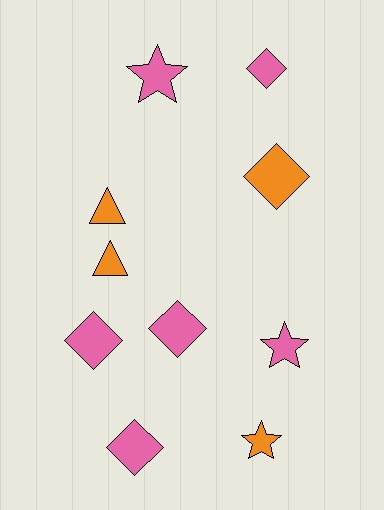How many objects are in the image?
There are 10 objects.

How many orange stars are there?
There is 1 orange star.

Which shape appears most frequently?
Diamond, with 5 objects.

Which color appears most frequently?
Pink, with 6 objects.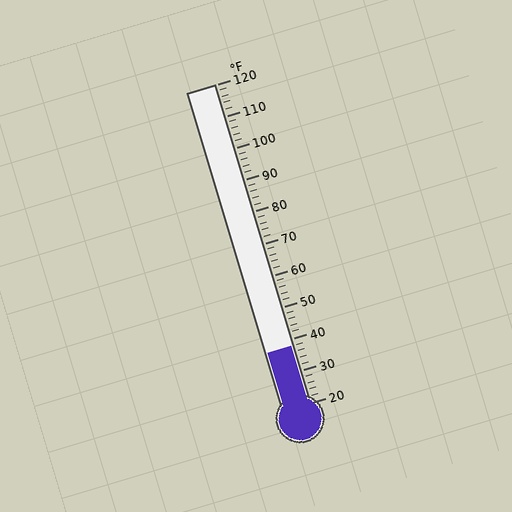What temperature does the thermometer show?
The thermometer shows approximately 38°F.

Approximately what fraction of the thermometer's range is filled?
The thermometer is filled to approximately 20% of its range.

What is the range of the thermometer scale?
The thermometer scale ranges from 20°F to 120°F.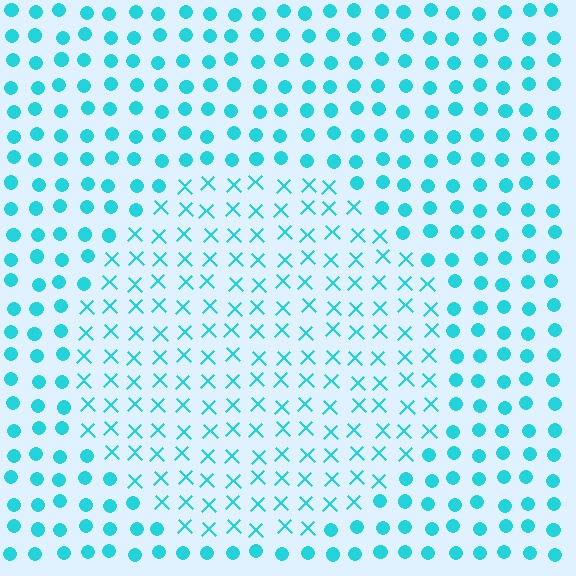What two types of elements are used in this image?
The image uses X marks inside the circle region and circles outside it.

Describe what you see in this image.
The image is filled with small cyan elements arranged in a uniform grid. A circle-shaped region contains X marks, while the surrounding area contains circles. The boundary is defined purely by the change in element shape.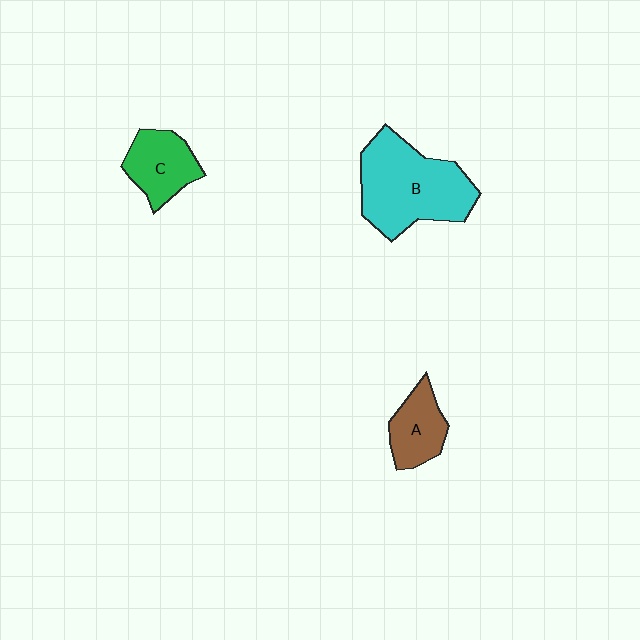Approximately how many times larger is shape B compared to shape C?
Approximately 2.0 times.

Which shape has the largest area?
Shape B (cyan).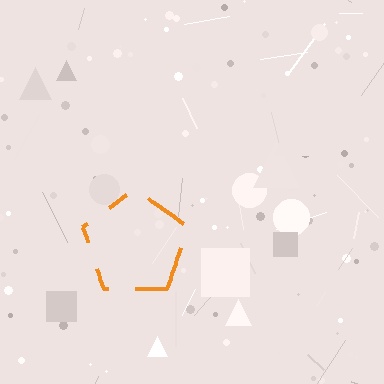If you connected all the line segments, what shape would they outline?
They would outline a pentagon.